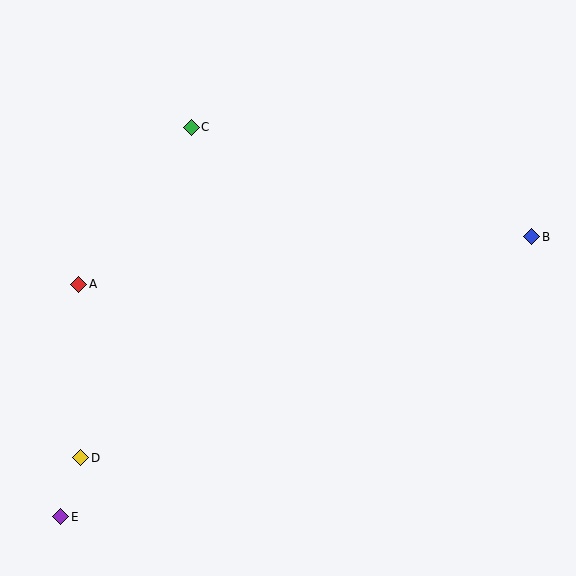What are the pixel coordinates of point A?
Point A is at (79, 284).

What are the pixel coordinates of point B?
Point B is at (532, 237).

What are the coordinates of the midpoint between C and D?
The midpoint between C and D is at (136, 293).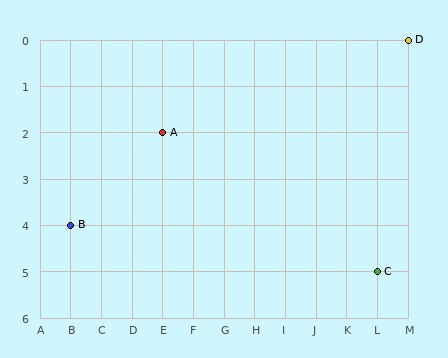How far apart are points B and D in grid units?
Points B and D are 11 columns and 4 rows apart (about 11.7 grid units diagonally).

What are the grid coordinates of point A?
Point A is at grid coordinates (E, 2).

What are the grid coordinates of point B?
Point B is at grid coordinates (B, 4).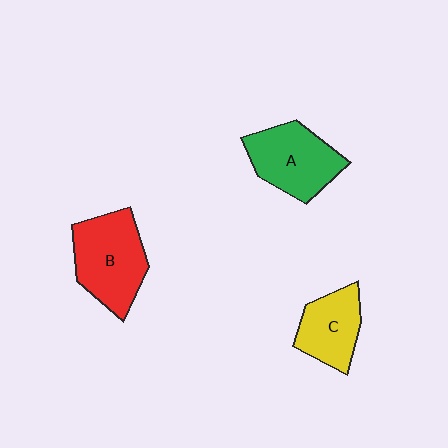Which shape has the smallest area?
Shape C (yellow).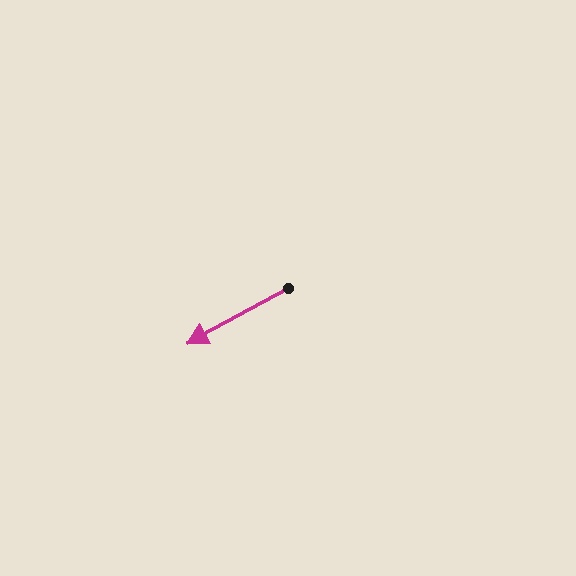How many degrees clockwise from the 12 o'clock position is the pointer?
Approximately 241 degrees.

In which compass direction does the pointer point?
Southwest.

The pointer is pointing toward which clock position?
Roughly 8 o'clock.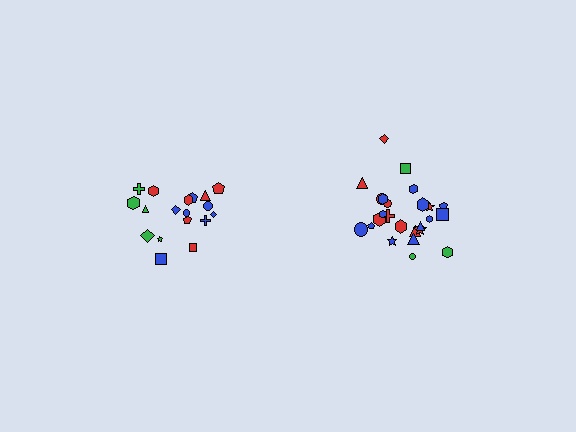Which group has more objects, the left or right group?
The right group.